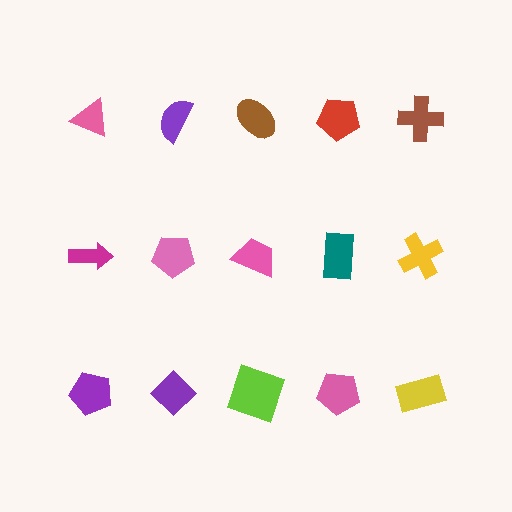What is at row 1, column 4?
A red pentagon.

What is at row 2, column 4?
A teal rectangle.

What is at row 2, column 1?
A magenta arrow.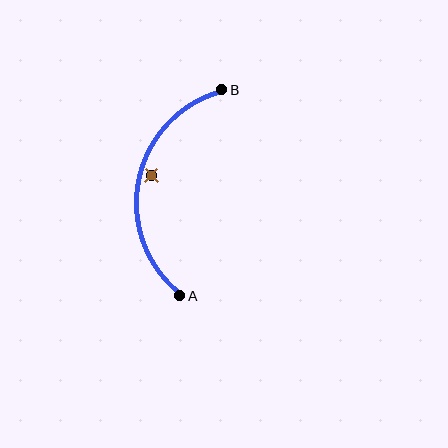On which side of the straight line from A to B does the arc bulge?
The arc bulges to the left of the straight line connecting A and B.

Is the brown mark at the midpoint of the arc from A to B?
No — the brown mark does not lie on the arc at all. It sits slightly inside the curve.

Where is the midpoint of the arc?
The arc midpoint is the point on the curve farthest from the straight line joining A and B. It sits to the left of that line.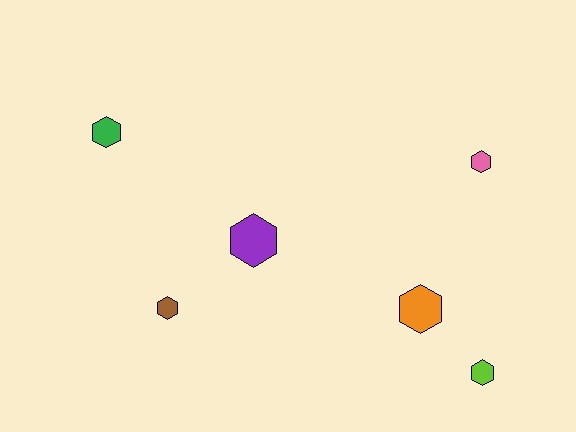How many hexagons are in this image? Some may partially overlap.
There are 6 hexagons.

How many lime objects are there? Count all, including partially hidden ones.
There is 1 lime object.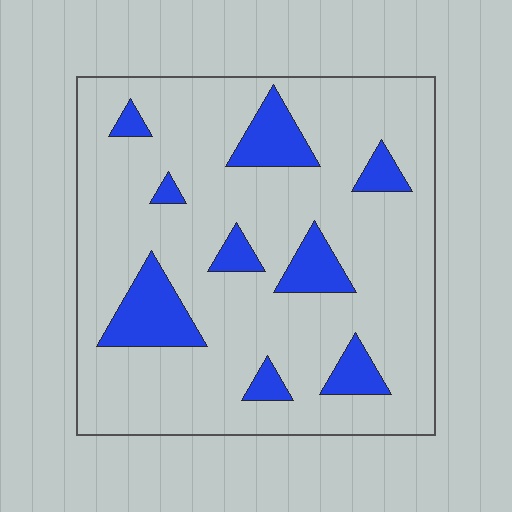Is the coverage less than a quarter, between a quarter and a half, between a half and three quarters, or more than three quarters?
Less than a quarter.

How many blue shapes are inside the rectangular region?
9.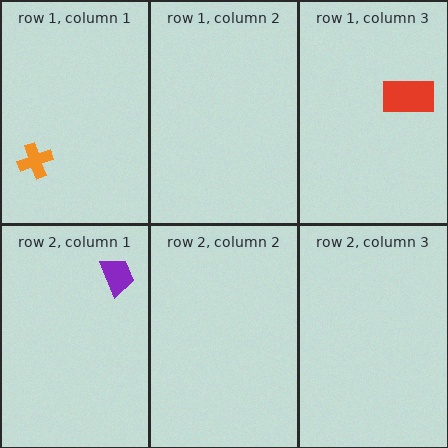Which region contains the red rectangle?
The row 1, column 3 region.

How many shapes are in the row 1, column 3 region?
1.